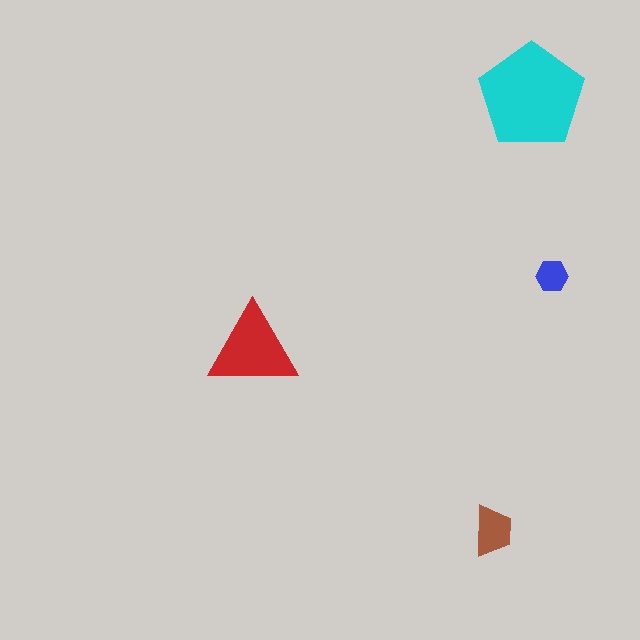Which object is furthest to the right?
The blue hexagon is rightmost.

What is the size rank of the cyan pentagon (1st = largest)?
1st.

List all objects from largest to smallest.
The cyan pentagon, the red triangle, the brown trapezoid, the blue hexagon.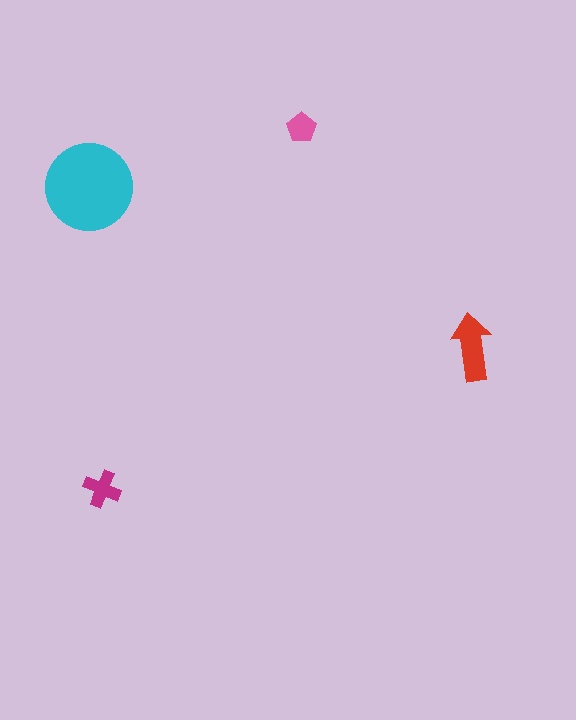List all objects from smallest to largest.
The pink pentagon, the magenta cross, the red arrow, the cyan circle.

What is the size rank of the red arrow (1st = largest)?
2nd.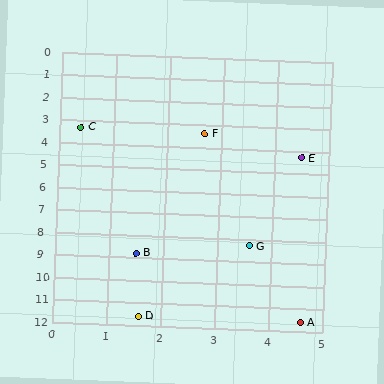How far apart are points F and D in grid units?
Points F and D are about 8.3 grid units apart.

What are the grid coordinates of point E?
Point E is at approximately (4.5, 4.3).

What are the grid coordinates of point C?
Point C is at approximately (0.4, 3.3).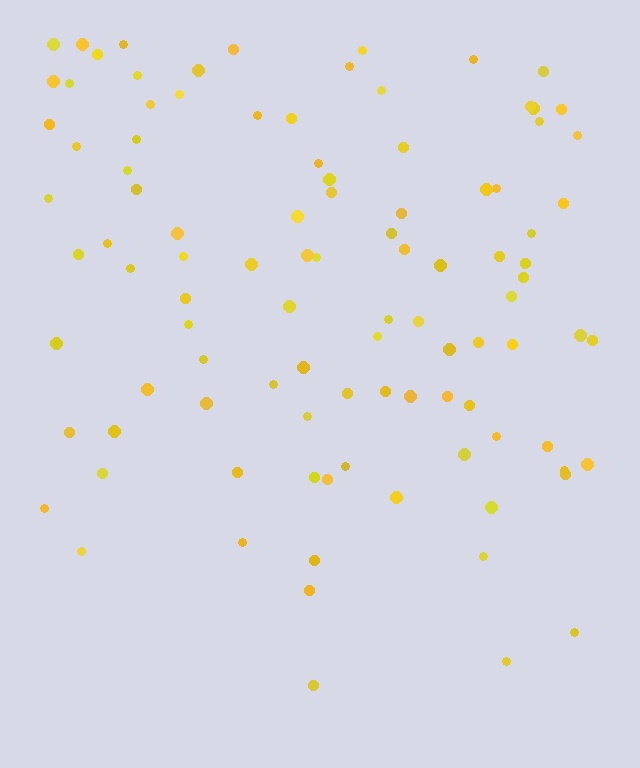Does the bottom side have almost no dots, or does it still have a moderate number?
Still a moderate number, just noticeably fewer than the top.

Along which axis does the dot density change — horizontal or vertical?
Vertical.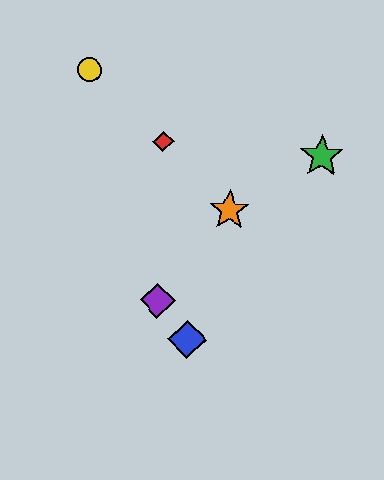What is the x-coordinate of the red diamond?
The red diamond is at x≈163.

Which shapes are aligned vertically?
The red diamond, the purple diamond are aligned vertically.